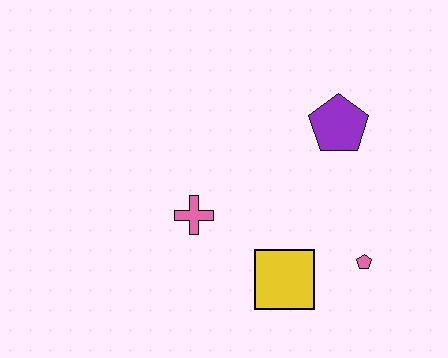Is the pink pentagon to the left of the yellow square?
No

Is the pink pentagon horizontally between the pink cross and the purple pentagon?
No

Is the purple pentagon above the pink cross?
Yes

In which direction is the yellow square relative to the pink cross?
The yellow square is to the right of the pink cross.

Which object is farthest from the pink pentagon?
The pink cross is farthest from the pink pentagon.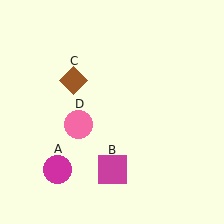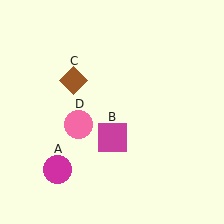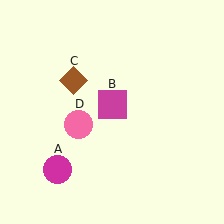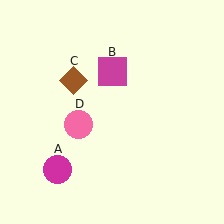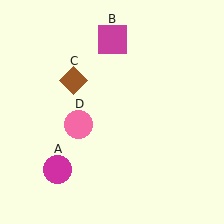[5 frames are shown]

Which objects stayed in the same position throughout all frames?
Magenta circle (object A) and brown diamond (object C) and pink circle (object D) remained stationary.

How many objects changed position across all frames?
1 object changed position: magenta square (object B).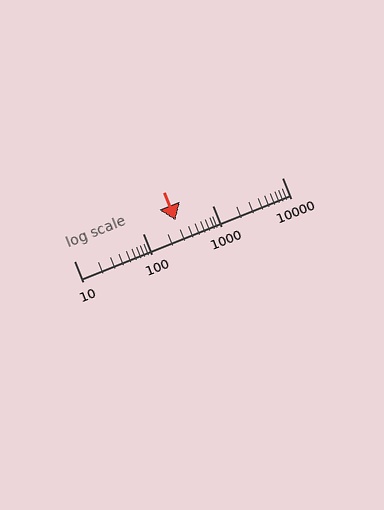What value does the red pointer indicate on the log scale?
The pointer indicates approximately 290.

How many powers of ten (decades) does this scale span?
The scale spans 3 decades, from 10 to 10000.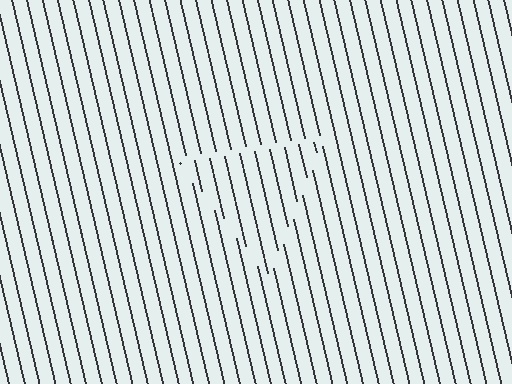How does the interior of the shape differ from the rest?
The interior of the shape contains the same grating, shifted by half a period — the contour is defined by the phase discontinuity where line-ends from the inner and outer gratings abut.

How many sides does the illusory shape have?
3 sides — the line-ends trace a triangle.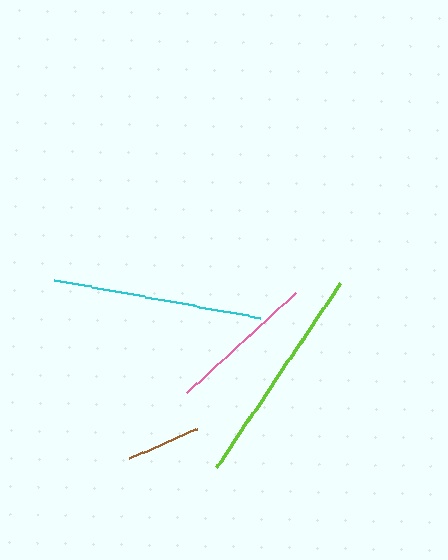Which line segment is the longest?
The lime line is the longest at approximately 222 pixels.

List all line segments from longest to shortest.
From longest to shortest: lime, cyan, pink, brown.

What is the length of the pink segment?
The pink segment is approximately 148 pixels long.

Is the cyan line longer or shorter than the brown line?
The cyan line is longer than the brown line.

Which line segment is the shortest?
The brown line is the shortest at approximately 75 pixels.